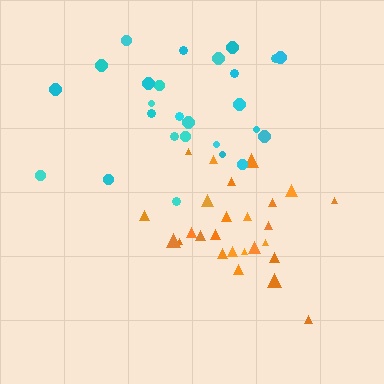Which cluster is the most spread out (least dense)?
Cyan.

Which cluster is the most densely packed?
Orange.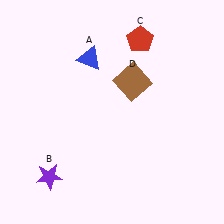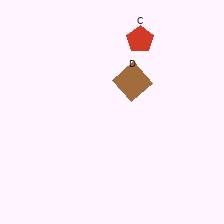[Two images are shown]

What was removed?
The blue triangle (A), the purple star (B) were removed in Image 2.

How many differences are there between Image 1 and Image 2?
There are 2 differences between the two images.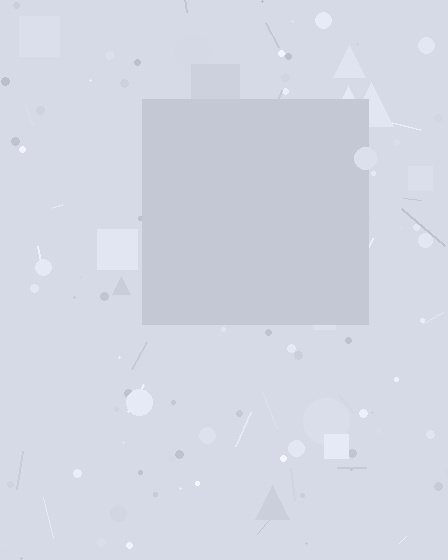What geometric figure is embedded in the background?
A square is embedded in the background.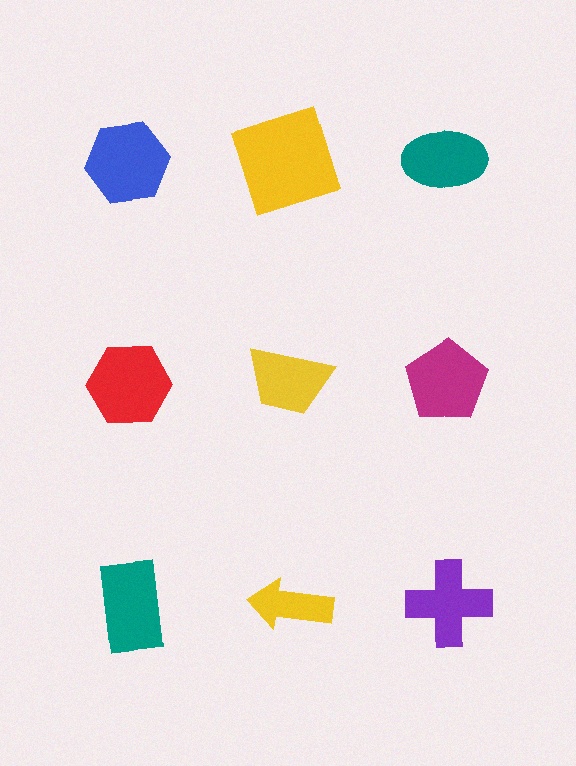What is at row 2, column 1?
A red hexagon.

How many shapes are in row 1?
3 shapes.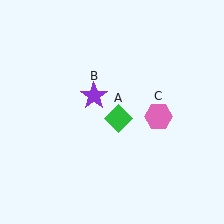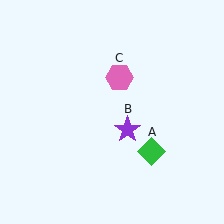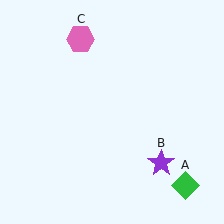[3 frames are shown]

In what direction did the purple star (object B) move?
The purple star (object B) moved down and to the right.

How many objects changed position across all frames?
3 objects changed position: green diamond (object A), purple star (object B), pink hexagon (object C).